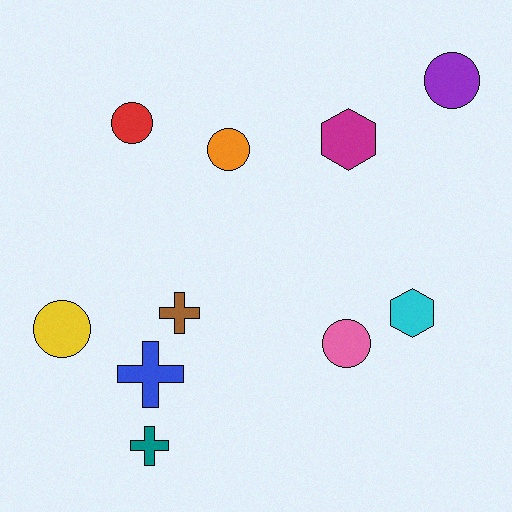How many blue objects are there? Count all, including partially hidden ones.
There is 1 blue object.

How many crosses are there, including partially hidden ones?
There are 3 crosses.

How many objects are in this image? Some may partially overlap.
There are 10 objects.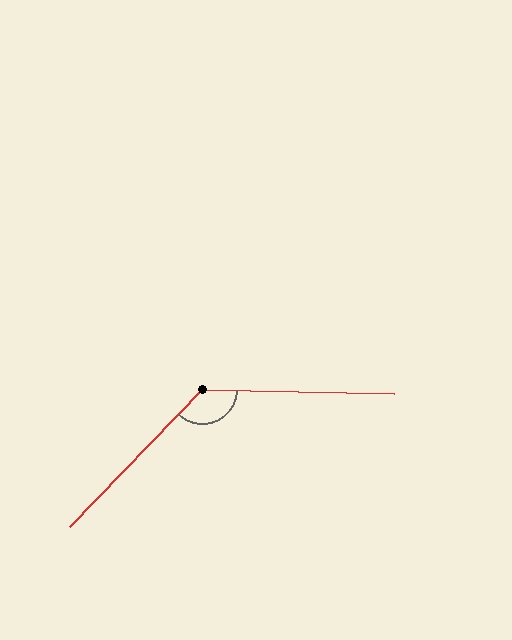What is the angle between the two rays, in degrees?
Approximately 132 degrees.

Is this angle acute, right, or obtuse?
It is obtuse.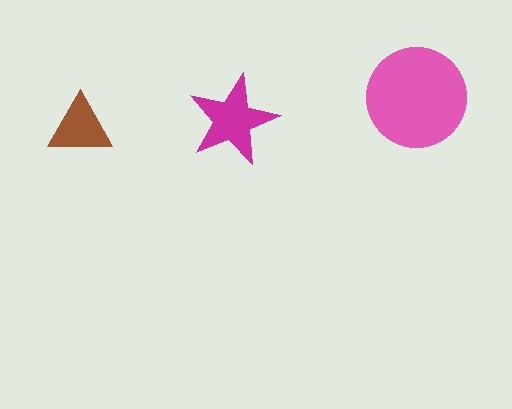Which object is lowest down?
The brown triangle is bottommost.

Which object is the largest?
The pink circle.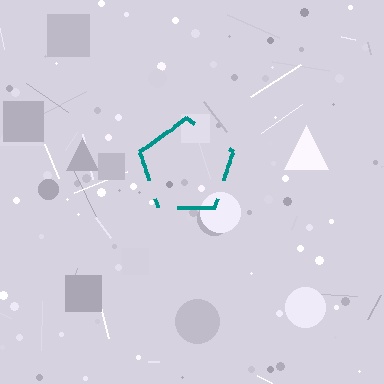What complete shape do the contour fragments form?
The contour fragments form a pentagon.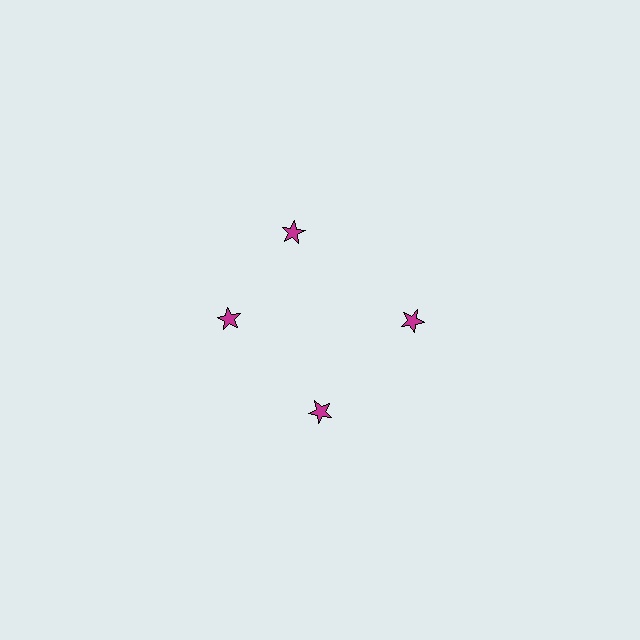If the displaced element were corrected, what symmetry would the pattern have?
It would have 4-fold rotational symmetry — the pattern would map onto itself every 90 degrees.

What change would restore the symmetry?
The symmetry would be restored by rotating it back into even spacing with its neighbors so that all 4 stars sit at equal angles and equal distance from the center.